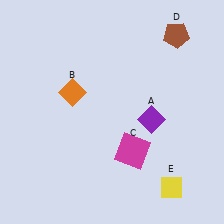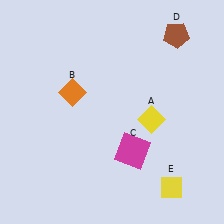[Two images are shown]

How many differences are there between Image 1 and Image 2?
There is 1 difference between the two images.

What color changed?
The diamond (A) changed from purple in Image 1 to yellow in Image 2.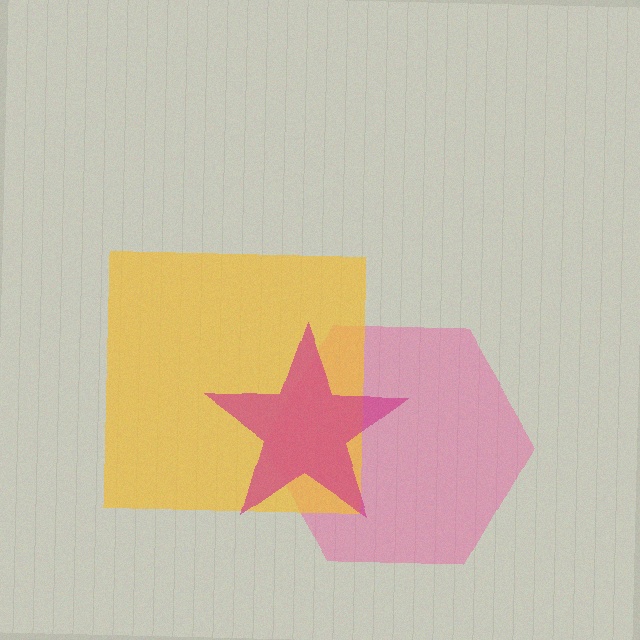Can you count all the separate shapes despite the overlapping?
Yes, there are 3 separate shapes.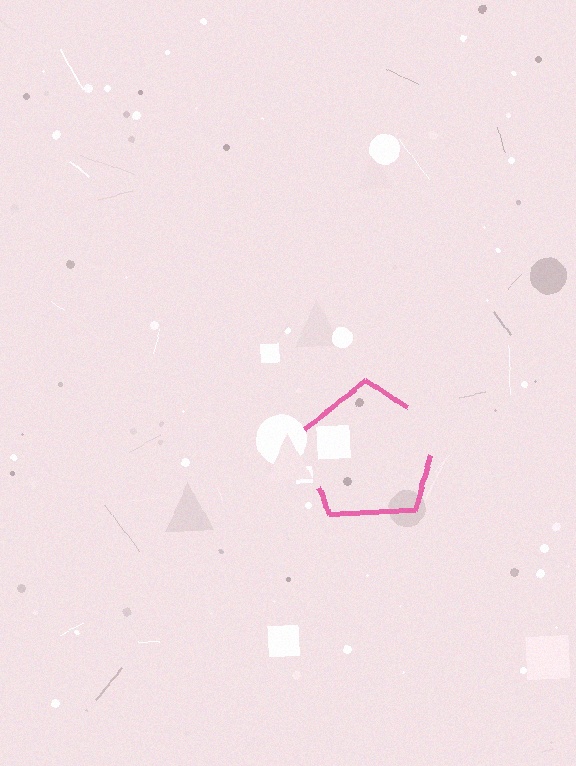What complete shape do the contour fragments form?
The contour fragments form a pentagon.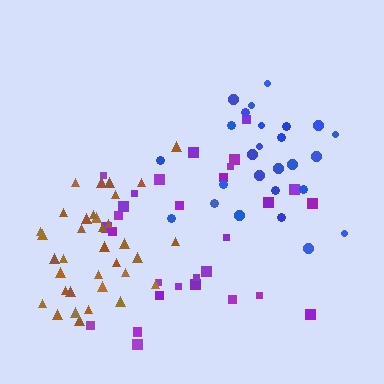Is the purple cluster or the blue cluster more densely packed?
Blue.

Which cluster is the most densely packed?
Brown.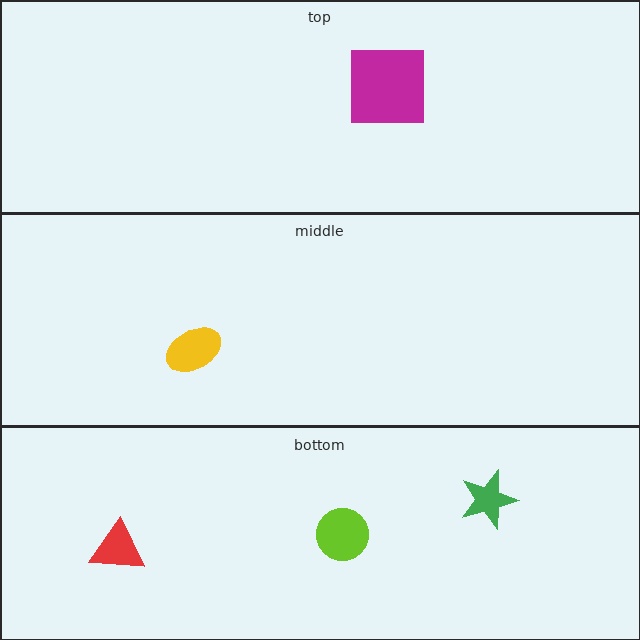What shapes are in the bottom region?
The lime circle, the green star, the red triangle.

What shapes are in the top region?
The magenta square.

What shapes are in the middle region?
The yellow ellipse.